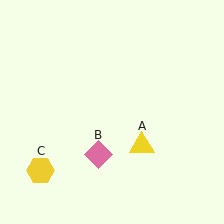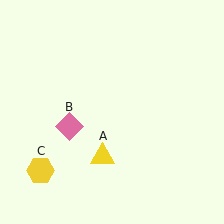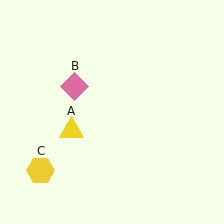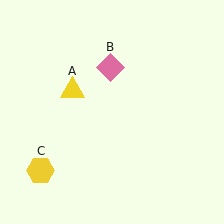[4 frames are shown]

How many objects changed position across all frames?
2 objects changed position: yellow triangle (object A), pink diamond (object B).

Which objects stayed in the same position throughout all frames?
Yellow hexagon (object C) remained stationary.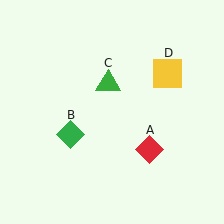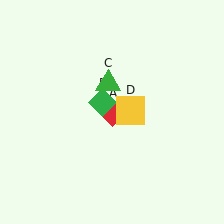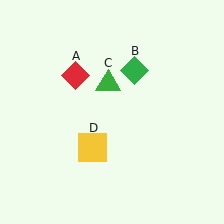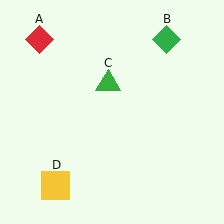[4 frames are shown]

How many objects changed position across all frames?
3 objects changed position: red diamond (object A), green diamond (object B), yellow square (object D).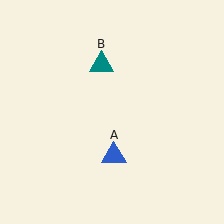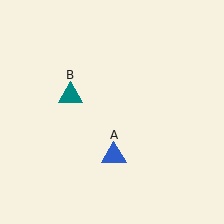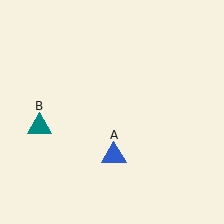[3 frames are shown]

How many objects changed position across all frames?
1 object changed position: teal triangle (object B).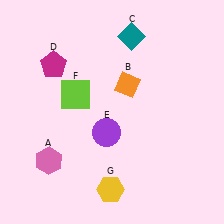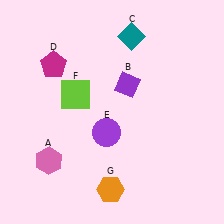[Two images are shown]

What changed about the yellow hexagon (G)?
In Image 1, G is yellow. In Image 2, it changed to orange.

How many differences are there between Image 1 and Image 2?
There are 2 differences between the two images.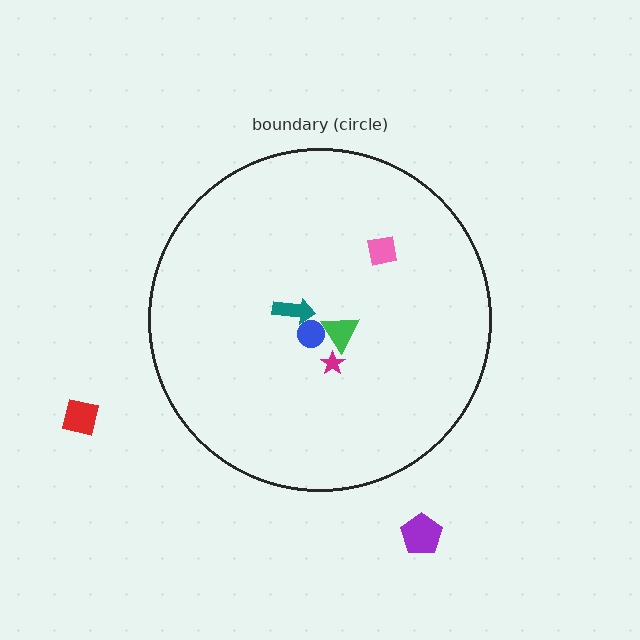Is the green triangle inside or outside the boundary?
Inside.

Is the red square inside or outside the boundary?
Outside.